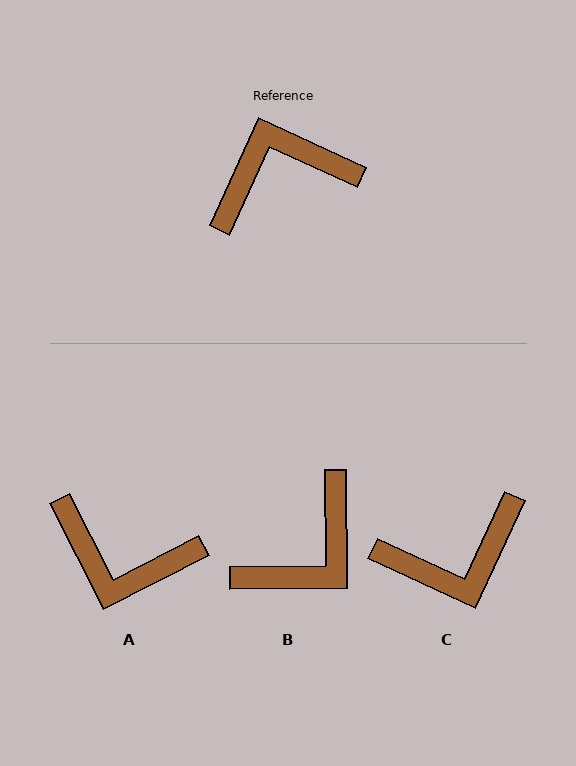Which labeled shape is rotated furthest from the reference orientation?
C, about 180 degrees away.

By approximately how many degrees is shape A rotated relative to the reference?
Approximately 142 degrees counter-clockwise.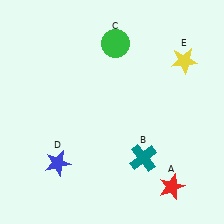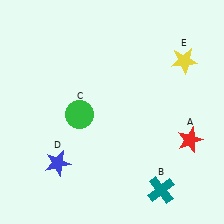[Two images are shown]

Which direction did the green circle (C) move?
The green circle (C) moved down.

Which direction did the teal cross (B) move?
The teal cross (B) moved down.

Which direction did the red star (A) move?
The red star (A) moved up.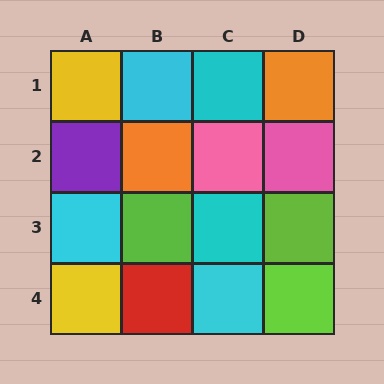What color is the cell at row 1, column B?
Cyan.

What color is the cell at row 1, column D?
Orange.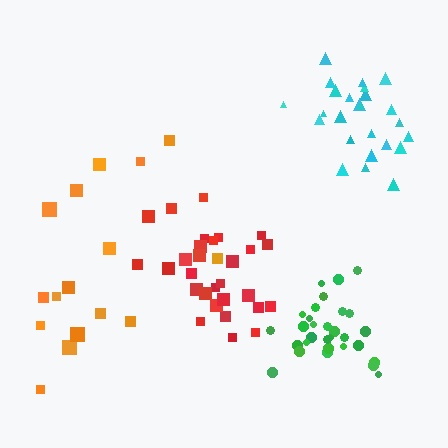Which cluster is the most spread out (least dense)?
Orange.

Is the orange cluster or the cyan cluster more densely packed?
Cyan.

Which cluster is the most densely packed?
Green.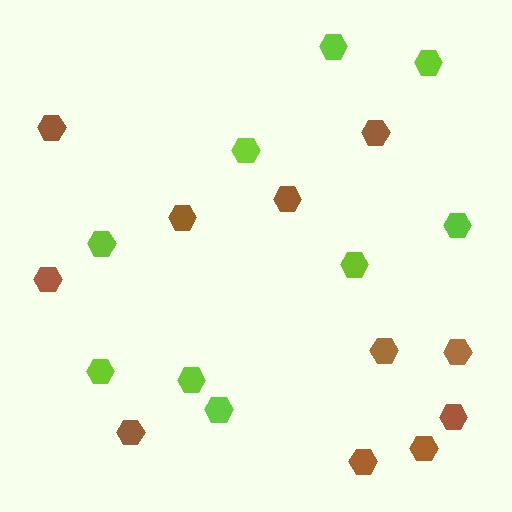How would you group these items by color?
There are 2 groups: one group of lime hexagons (9) and one group of brown hexagons (11).